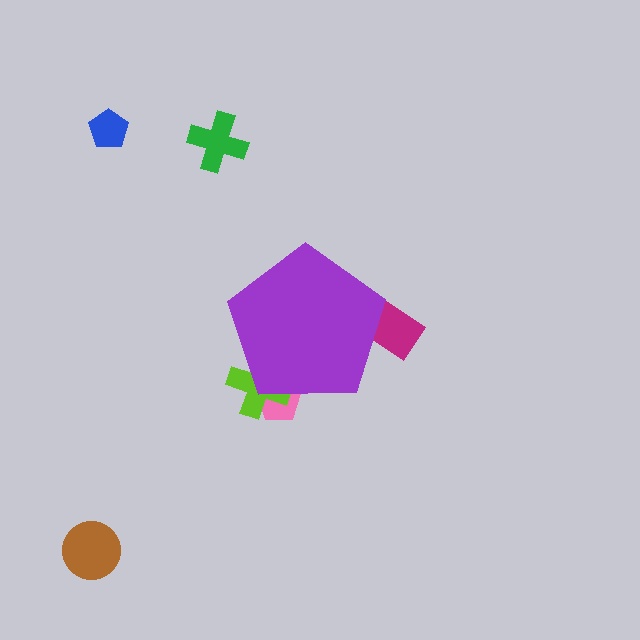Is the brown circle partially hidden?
No, the brown circle is fully visible.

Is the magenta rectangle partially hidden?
Yes, the magenta rectangle is partially hidden behind the purple pentagon.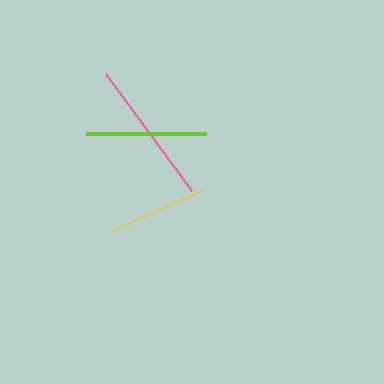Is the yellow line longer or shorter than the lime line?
The lime line is longer than the yellow line.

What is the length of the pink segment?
The pink segment is approximately 145 pixels long.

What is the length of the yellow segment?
The yellow segment is approximately 100 pixels long.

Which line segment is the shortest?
The yellow line is the shortest at approximately 100 pixels.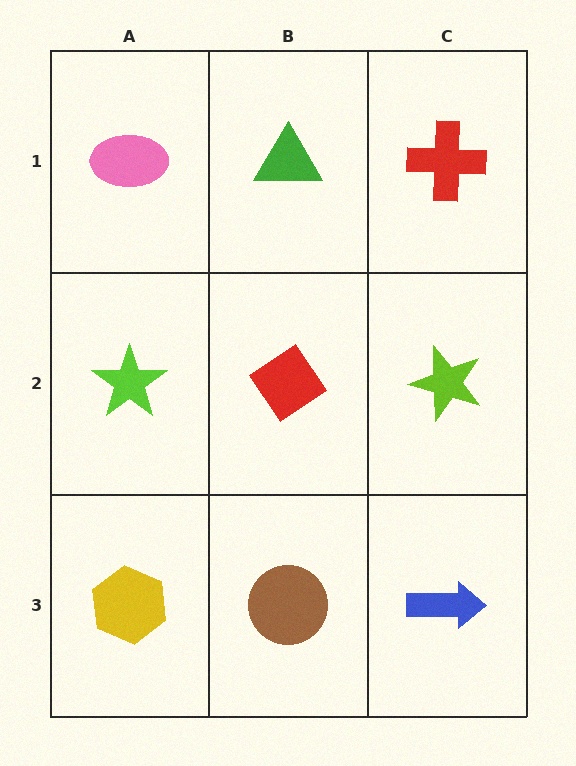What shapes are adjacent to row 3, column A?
A lime star (row 2, column A), a brown circle (row 3, column B).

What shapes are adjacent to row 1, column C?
A lime star (row 2, column C), a green triangle (row 1, column B).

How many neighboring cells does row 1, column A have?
2.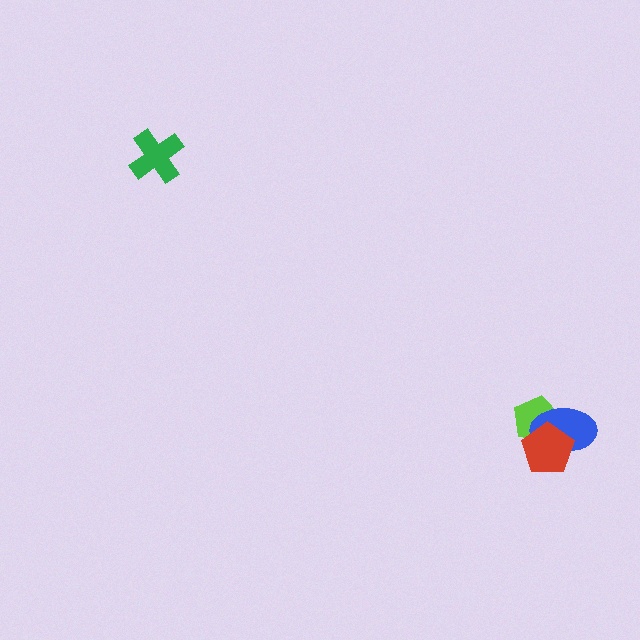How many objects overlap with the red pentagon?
2 objects overlap with the red pentagon.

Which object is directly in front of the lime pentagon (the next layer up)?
The blue ellipse is directly in front of the lime pentagon.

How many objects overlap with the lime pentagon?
2 objects overlap with the lime pentagon.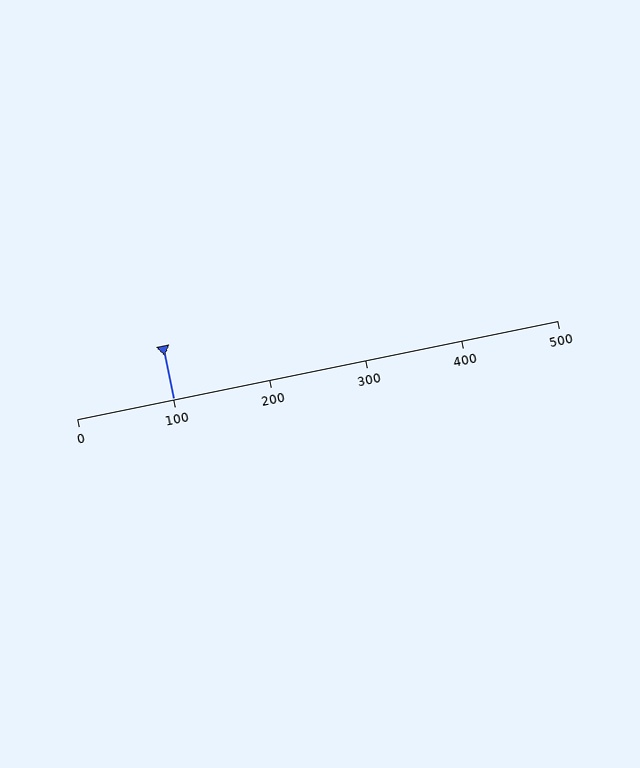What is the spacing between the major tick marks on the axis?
The major ticks are spaced 100 apart.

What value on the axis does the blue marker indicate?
The marker indicates approximately 100.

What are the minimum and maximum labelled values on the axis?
The axis runs from 0 to 500.